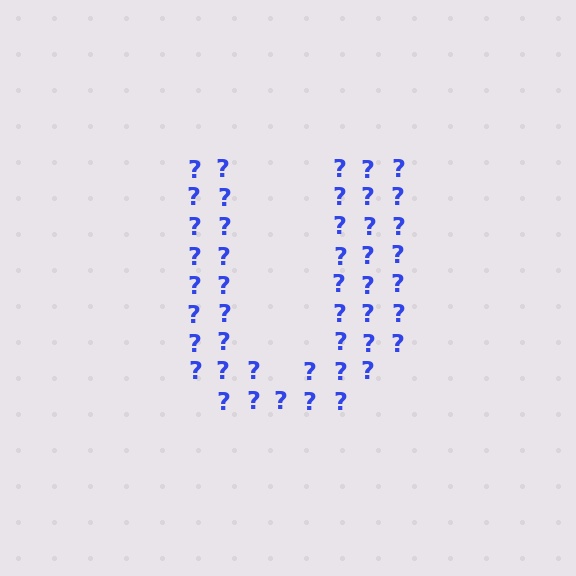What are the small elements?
The small elements are question marks.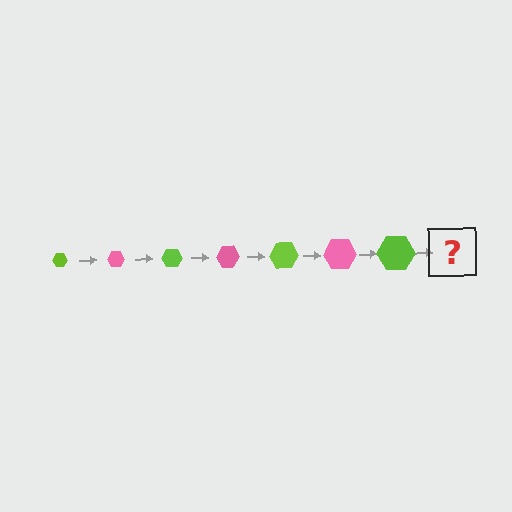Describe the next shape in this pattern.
It should be a pink hexagon, larger than the previous one.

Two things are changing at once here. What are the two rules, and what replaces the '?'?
The two rules are that the hexagon grows larger each step and the color cycles through lime and pink. The '?' should be a pink hexagon, larger than the previous one.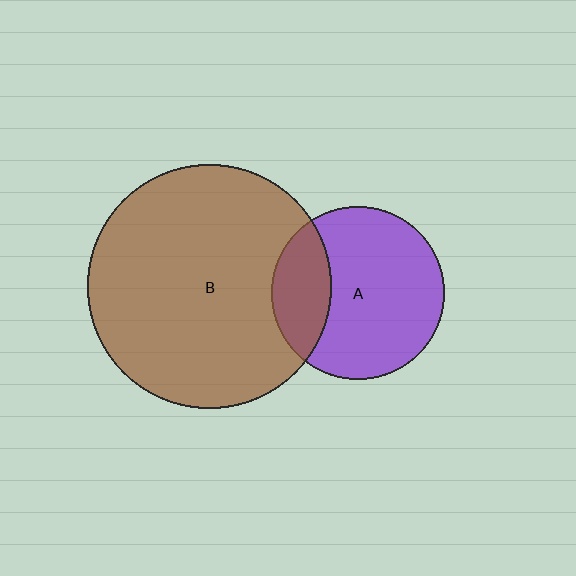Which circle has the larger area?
Circle B (brown).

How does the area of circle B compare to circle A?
Approximately 2.0 times.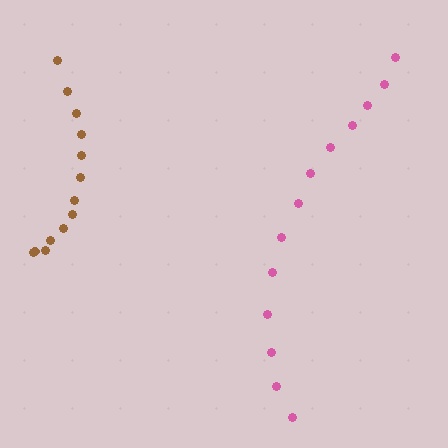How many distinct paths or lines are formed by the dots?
There are 2 distinct paths.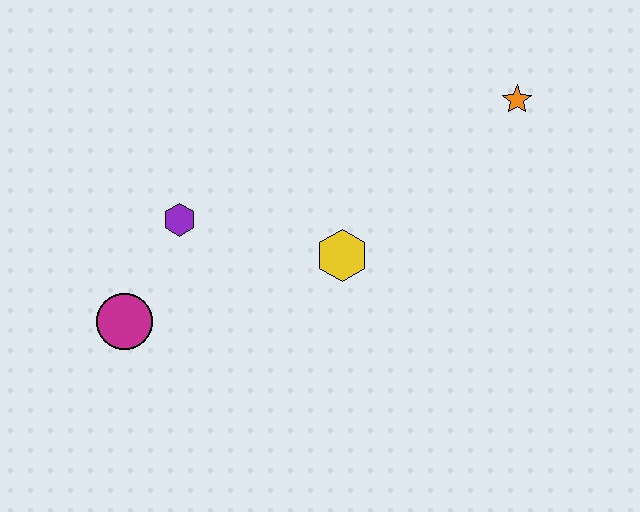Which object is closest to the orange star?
The yellow hexagon is closest to the orange star.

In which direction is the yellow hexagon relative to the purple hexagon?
The yellow hexagon is to the right of the purple hexagon.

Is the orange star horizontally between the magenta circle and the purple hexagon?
No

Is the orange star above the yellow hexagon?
Yes